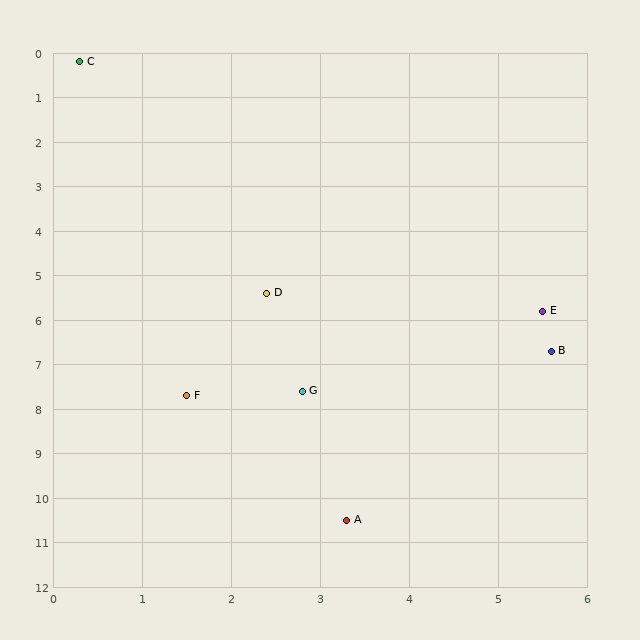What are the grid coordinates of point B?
Point B is at approximately (5.6, 6.7).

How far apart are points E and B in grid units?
Points E and B are about 0.9 grid units apart.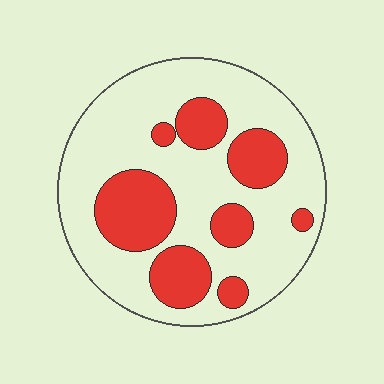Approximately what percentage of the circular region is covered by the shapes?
Approximately 30%.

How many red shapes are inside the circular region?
8.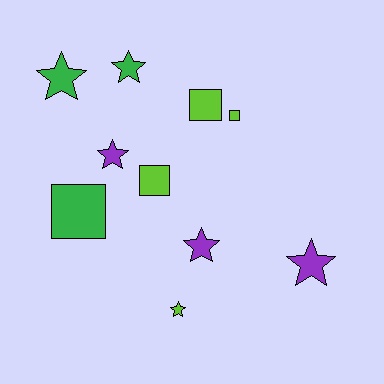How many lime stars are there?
There is 1 lime star.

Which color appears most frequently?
Lime, with 4 objects.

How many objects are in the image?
There are 10 objects.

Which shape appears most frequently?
Star, with 6 objects.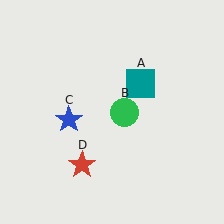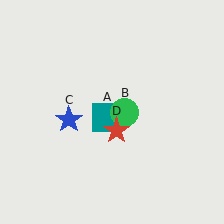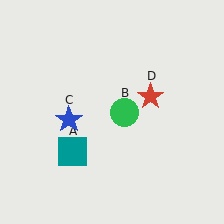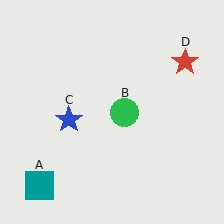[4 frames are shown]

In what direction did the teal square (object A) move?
The teal square (object A) moved down and to the left.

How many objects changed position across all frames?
2 objects changed position: teal square (object A), red star (object D).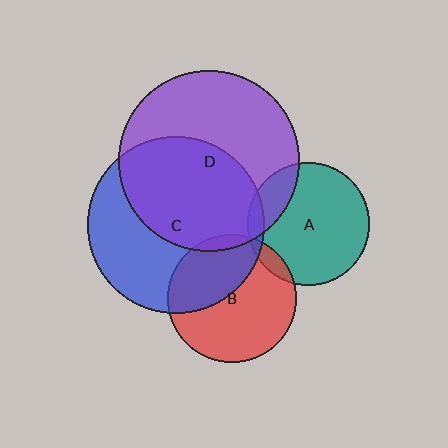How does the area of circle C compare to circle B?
Approximately 1.9 times.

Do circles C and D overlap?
Yes.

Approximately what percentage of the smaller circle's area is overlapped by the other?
Approximately 50%.